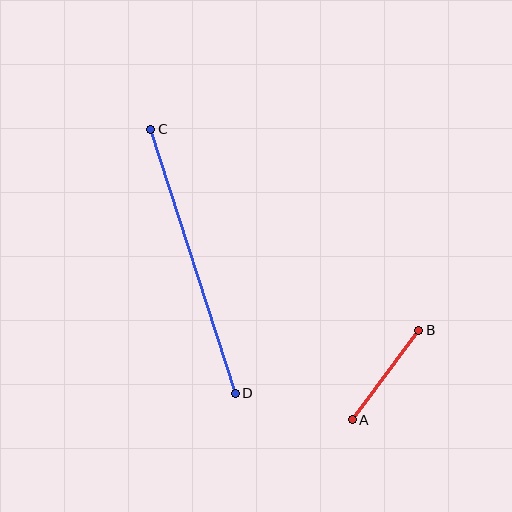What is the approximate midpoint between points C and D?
The midpoint is at approximately (193, 261) pixels.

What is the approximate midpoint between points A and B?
The midpoint is at approximately (385, 375) pixels.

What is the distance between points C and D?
The distance is approximately 277 pixels.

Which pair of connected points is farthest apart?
Points C and D are farthest apart.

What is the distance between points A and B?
The distance is approximately 112 pixels.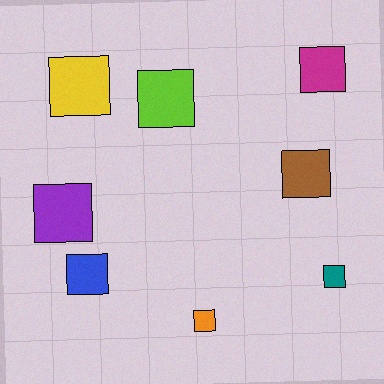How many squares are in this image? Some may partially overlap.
There are 8 squares.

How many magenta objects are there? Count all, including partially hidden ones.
There is 1 magenta object.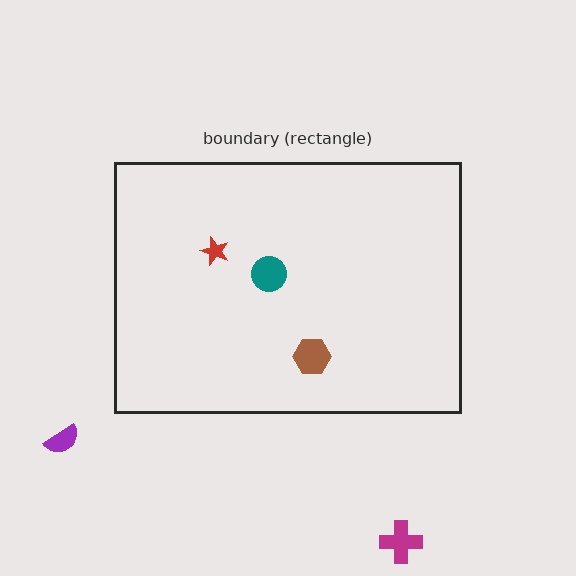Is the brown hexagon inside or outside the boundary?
Inside.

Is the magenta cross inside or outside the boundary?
Outside.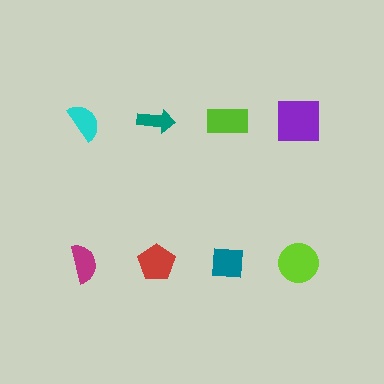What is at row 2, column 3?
A teal square.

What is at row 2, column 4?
A lime circle.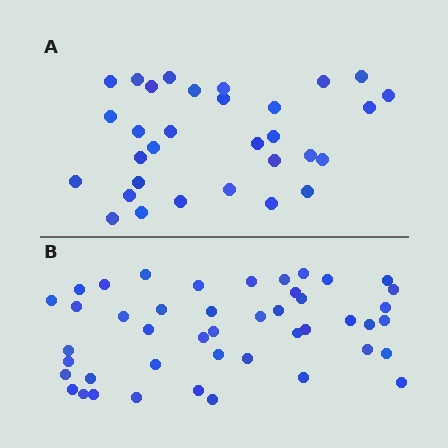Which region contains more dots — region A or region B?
Region B (the bottom region) has more dots.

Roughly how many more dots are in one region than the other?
Region B has approximately 15 more dots than region A.